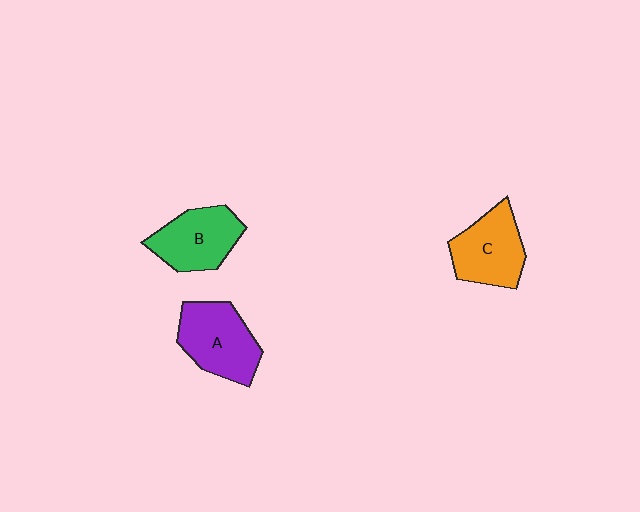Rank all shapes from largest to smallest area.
From largest to smallest: A (purple), C (orange), B (green).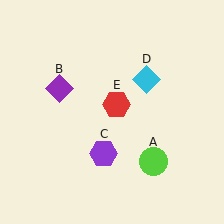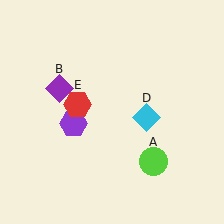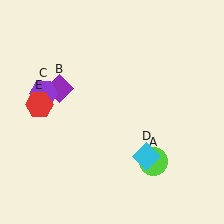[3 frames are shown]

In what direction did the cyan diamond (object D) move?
The cyan diamond (object D) moved down.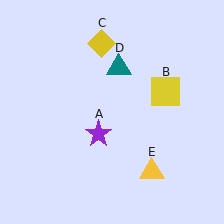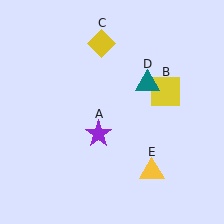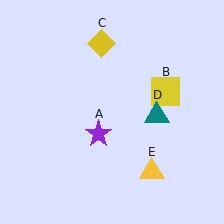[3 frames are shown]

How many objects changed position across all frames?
1 object changed position: teal triangle (object D).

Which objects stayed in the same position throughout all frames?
Purple star (object A) and yellow square (object B) and yellow diamond (object C) and yellow triangle (object E) remained stationary.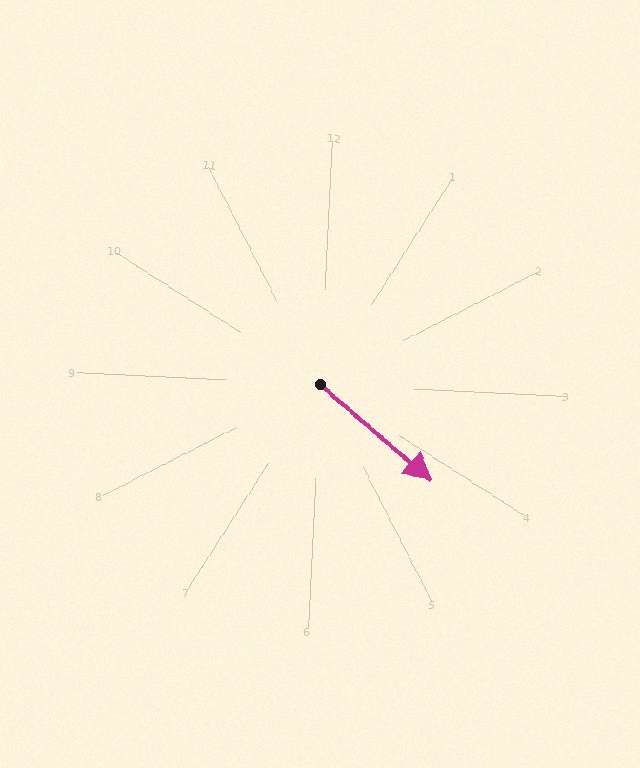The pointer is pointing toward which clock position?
Roughly 4 o'clock.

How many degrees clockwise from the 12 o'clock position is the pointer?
Approximately 128 degrees.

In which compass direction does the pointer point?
Southeast.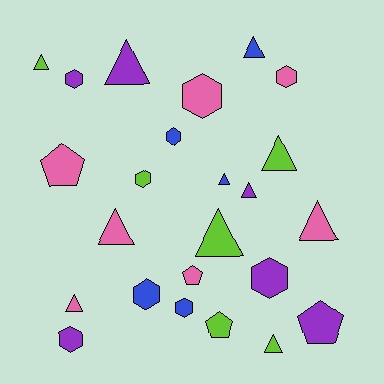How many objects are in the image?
There are 24 objects.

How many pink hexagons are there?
There are 2 pink hexagons.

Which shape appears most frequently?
Triangle, with 11 objects.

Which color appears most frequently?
Pink, with 7 objects.